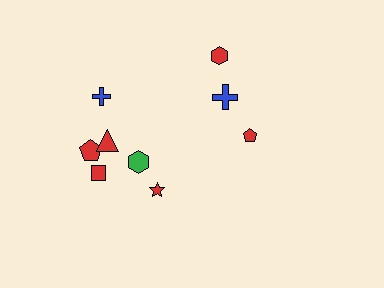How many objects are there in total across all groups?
There are 9 objects.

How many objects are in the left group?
There are 6 objects.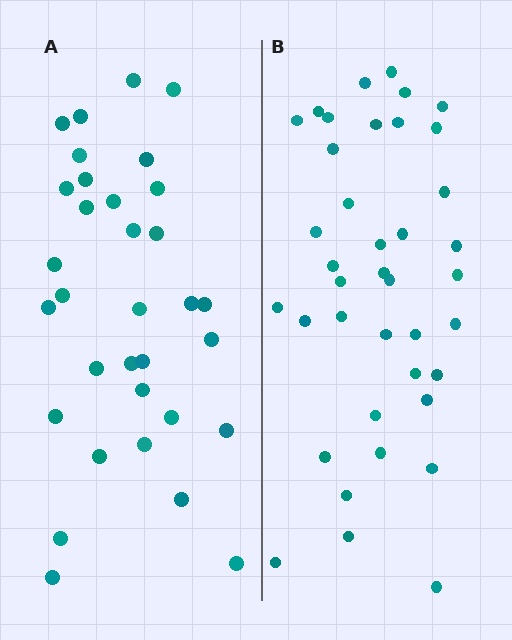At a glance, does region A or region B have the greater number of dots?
Region B (the right region) has more dots.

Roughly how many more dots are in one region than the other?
Region B has about 6 more dots than region A.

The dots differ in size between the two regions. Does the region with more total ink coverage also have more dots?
No. Region A has more total ink coverage because its dots are larger, but region B actually contains more individual dots. Total area can be misleading — the number of items is what matters here.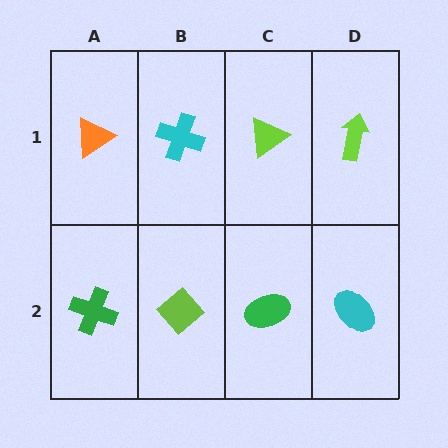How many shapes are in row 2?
4 shapes.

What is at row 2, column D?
A cyan ellipse.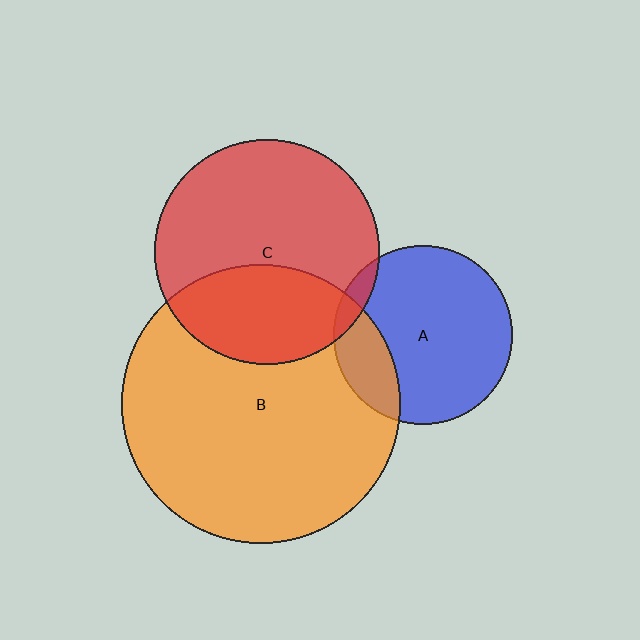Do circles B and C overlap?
Yes.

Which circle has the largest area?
Circle B (orange).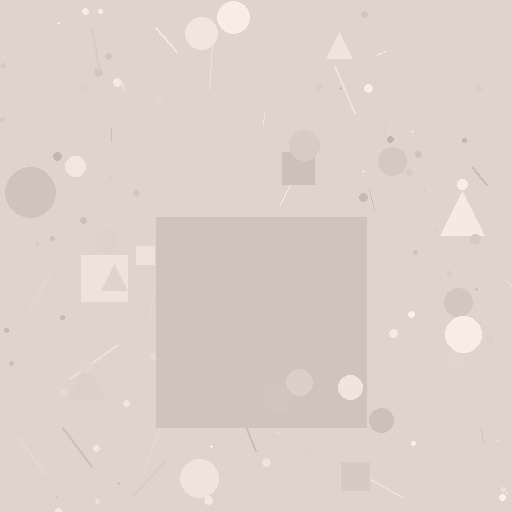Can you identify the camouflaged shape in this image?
The camouflaged shape is a square.